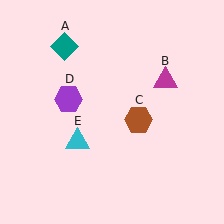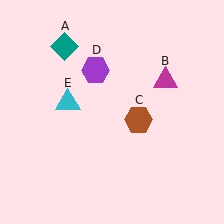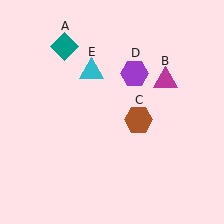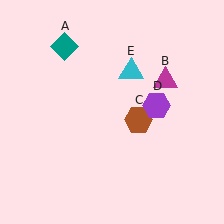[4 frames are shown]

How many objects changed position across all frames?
2 objects changed position: purple hexagon (object D), cyan triangle (object E).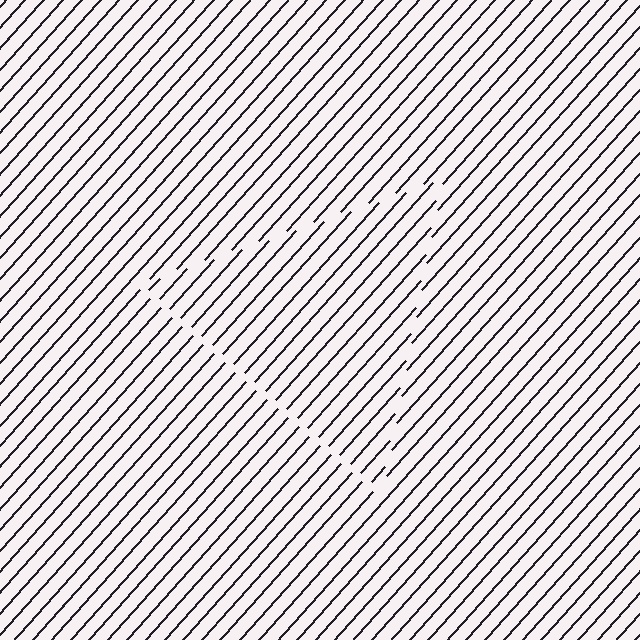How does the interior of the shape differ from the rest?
The interior of the shape contains the same grating, shifted by half a period — the contour is defined by the phase discontinuity where line-ends from the inner and outer gratings abut.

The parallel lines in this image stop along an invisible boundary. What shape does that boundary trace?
An illusory triangle. The interior of the shape contains the same grating, shifted by half a period — the contour is defined by the phase discontinuity where line-ends from the inner and outer gratings abut.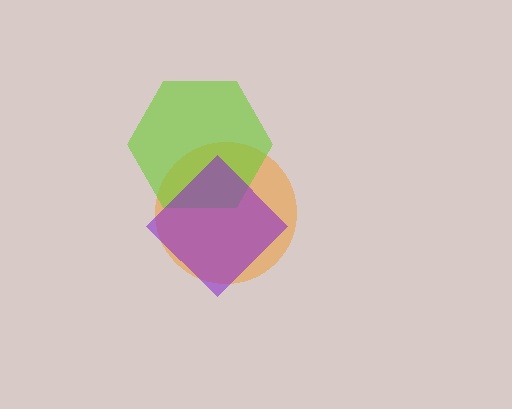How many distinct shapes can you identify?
There are 3 distinct shapes: an orange circle, a lime hexagon, a purple diamond.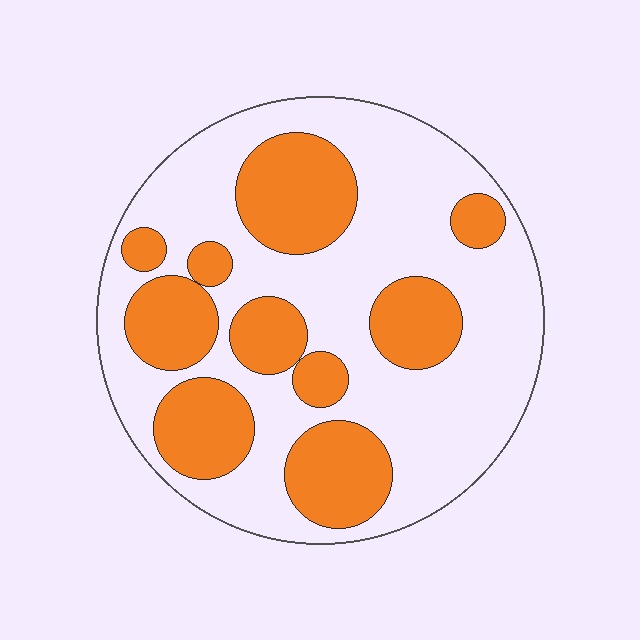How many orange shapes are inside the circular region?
10.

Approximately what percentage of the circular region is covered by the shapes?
Approximately 35%.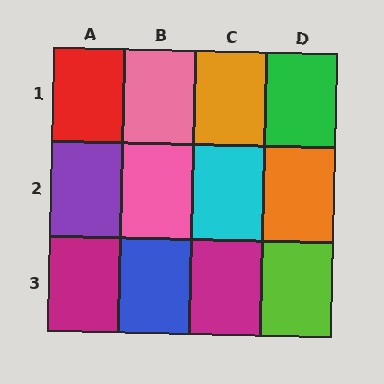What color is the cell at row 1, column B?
Pink.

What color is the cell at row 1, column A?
Red.